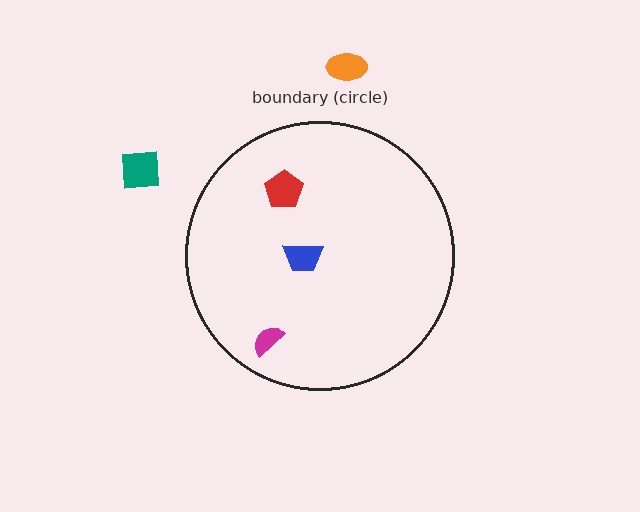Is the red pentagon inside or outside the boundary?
Inside.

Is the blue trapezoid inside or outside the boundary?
Inside.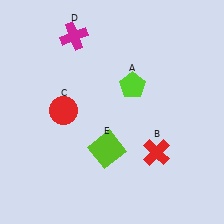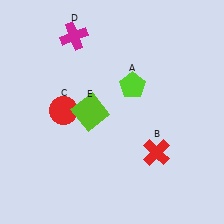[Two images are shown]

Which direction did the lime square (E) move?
The lime square (E) moved up.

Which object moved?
The lime square (E) moved up.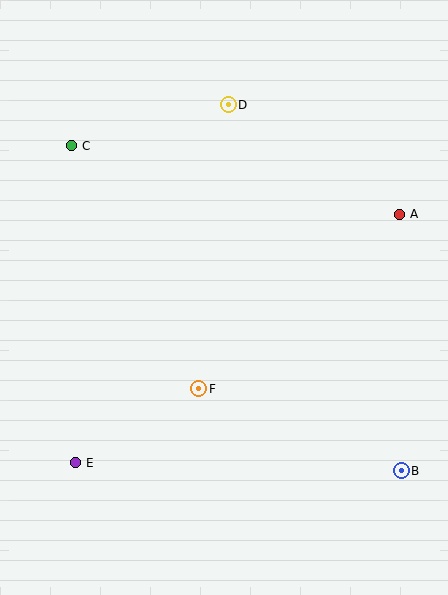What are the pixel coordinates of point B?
Point B is at (401, 471).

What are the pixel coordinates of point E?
Point E is at (76, 463).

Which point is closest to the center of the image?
Point F at (199, 389) is closest to the center.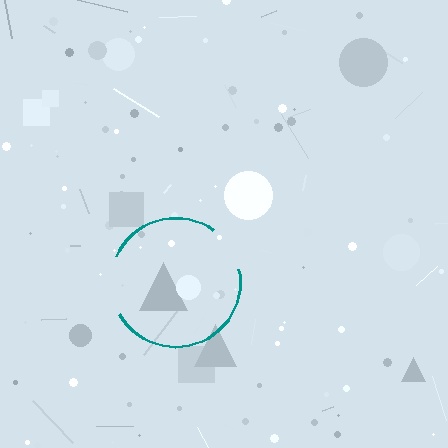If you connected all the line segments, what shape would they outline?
They would outline a circle.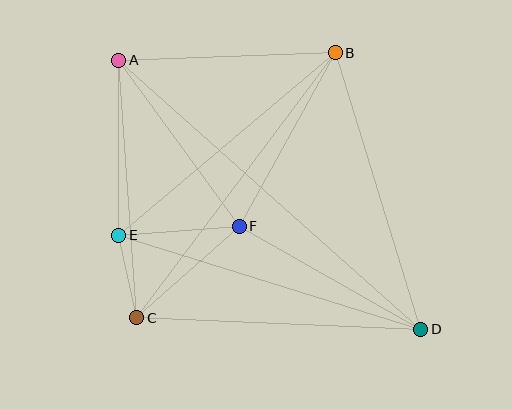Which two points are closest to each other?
Points C and E are closest to each other.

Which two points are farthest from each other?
Points A and D are farthest from each other.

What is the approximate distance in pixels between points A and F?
The distance between A and F is approximately 205 pixels.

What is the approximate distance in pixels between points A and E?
The distance between A and E is approximately 175 pixels.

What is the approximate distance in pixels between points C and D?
The distance between C and D is approximately 284 pixels.